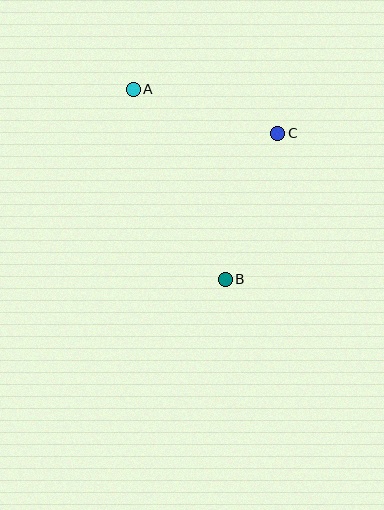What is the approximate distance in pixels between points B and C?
The distance between B and C is approximately 155 pixels.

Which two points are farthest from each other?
Points A and B are farthest from each other.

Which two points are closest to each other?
Points A and C are closest to each other.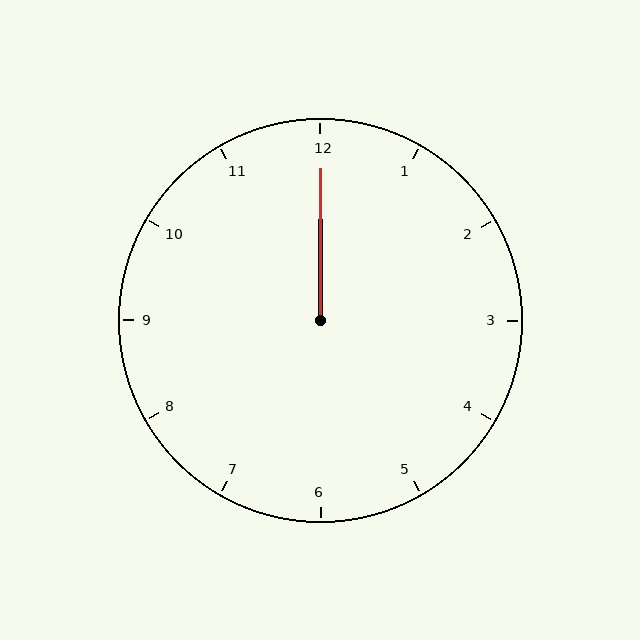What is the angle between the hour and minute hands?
Approximately 0 degrees.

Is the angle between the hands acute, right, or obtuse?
It is acute.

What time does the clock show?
12:00.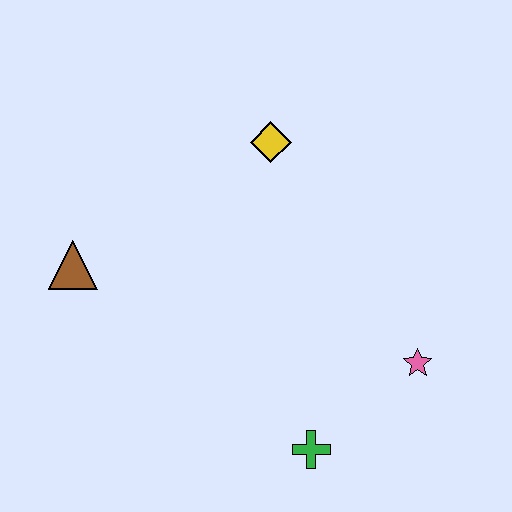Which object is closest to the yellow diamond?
The brown triangle is closest to the yellow diamond.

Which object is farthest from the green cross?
The yellow diamond is farthest from the green cross.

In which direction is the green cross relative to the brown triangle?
The green cross is to the right of the brown triangle.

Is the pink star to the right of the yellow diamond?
Yes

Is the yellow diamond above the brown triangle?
Yes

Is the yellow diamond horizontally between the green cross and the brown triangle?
Yes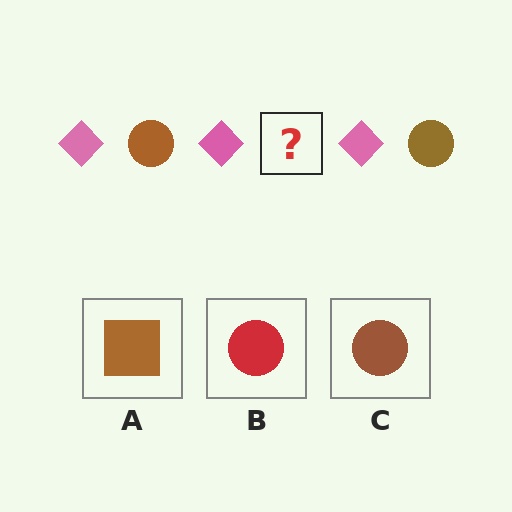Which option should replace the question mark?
Option C.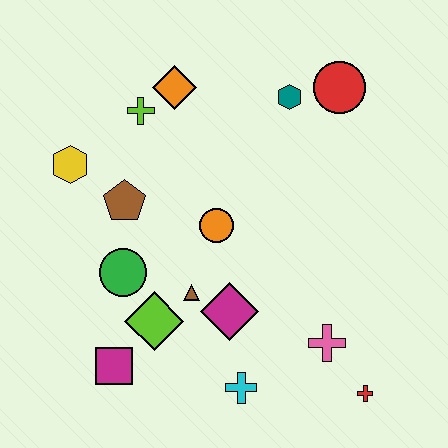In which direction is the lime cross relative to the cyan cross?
The lime cross is above the cyan cross.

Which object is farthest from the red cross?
The yellow hexagon is farthest from the red cross.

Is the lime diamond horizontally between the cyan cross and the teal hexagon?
No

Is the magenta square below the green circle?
Yes